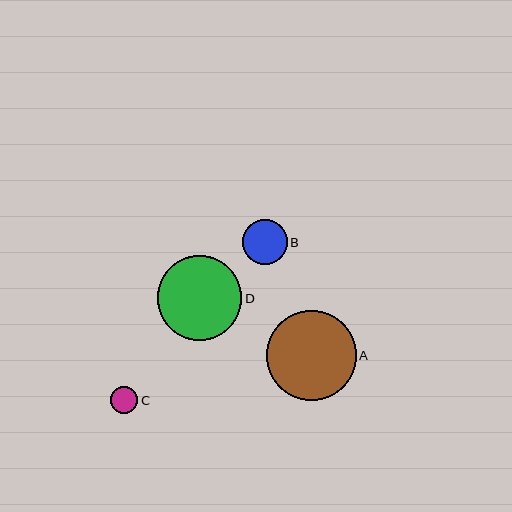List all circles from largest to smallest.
From largest to smallest: A, D, B, C.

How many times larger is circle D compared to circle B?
Circle D is approximately 1.9 times the size of circle B.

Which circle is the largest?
Circle A is the largest with a size of approximately 90 pixels.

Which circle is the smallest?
Circle C is the smallest with a size of approximately 27 pixels.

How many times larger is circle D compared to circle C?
Circle D is approximately 3.1 times the size of circle C.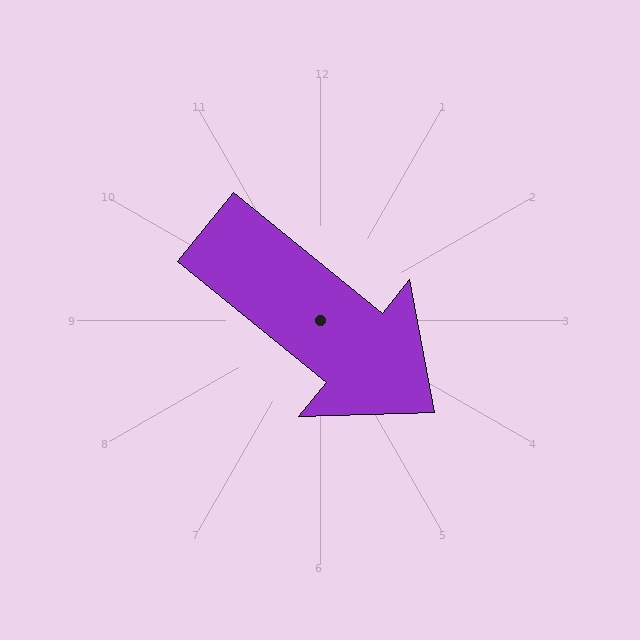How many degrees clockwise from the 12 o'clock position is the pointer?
Approximately 129 degrees.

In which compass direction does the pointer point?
Southeast.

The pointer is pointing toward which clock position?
Roughly 4 o'clock.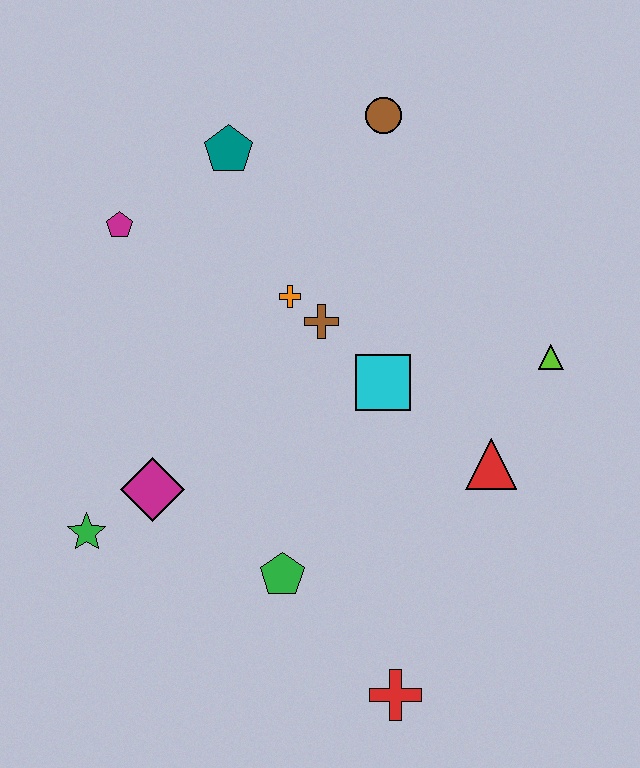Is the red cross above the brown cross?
No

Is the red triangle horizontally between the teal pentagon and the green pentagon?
No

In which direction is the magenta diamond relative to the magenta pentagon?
The magenta diamond is below the magenta pentagon.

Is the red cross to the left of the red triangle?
Yes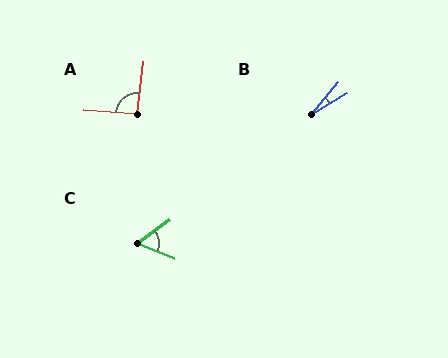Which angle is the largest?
A, at approximately 93 degrees.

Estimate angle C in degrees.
Approximately 57 degrees.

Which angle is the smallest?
B, at approximately 18 degrees.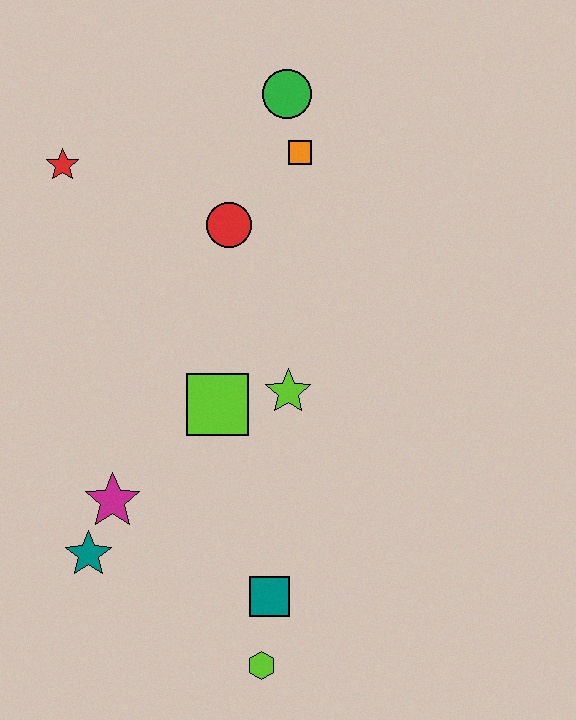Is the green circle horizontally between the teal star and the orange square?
Yes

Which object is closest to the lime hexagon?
The teal square is closest to the lime hexagon.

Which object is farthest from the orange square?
The lime hexagon is farthest from the orange square.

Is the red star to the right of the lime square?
No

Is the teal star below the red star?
Yes